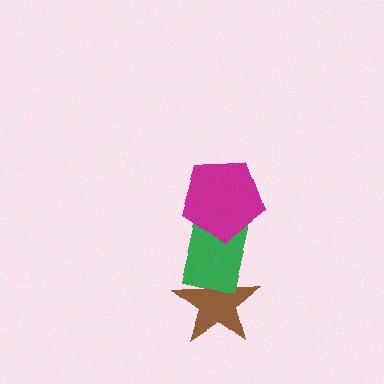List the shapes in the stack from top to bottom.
From top to bottom: the magenta pentagon, the green rectangle, the brown star.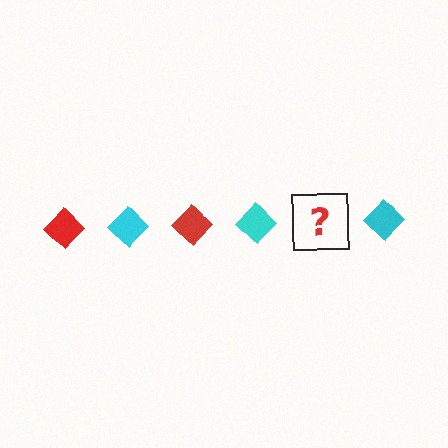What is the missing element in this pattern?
The missing element is a red diamond.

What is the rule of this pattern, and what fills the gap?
The rule is that the pattern cycles through red, cyan diamonds. The gap should be filled with a red diamond.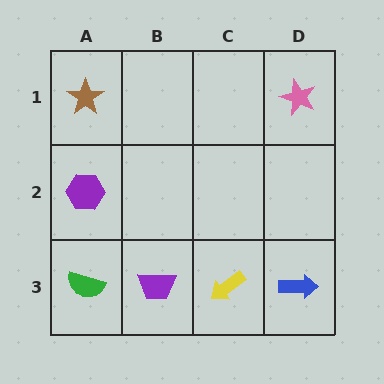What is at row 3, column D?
A blue arrow.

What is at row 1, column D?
A pink star.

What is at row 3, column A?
A green semicircle.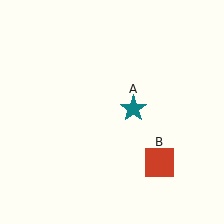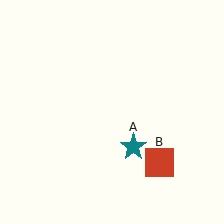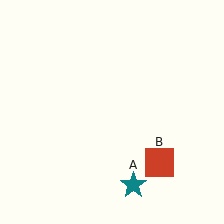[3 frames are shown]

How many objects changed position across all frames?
1 object changed position: teal star (object A).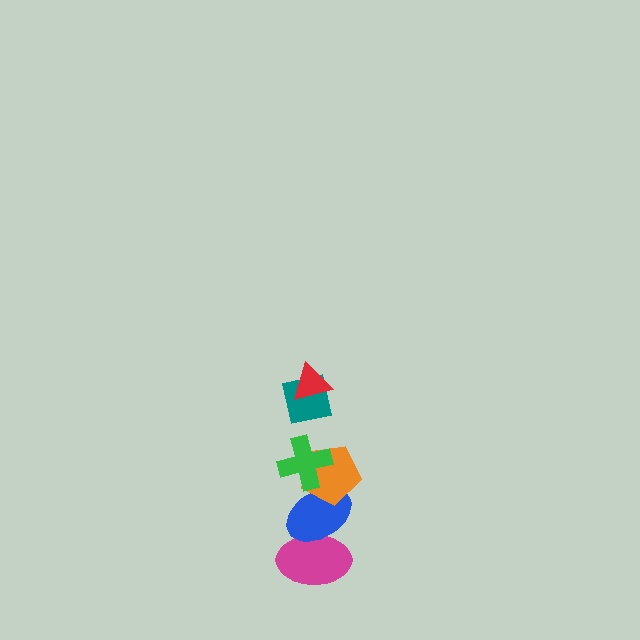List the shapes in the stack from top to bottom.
From top to bottom: the red triangle, the teal square, the green cross, the orange pentagon, the blue ellipse, the magenta ellipse.